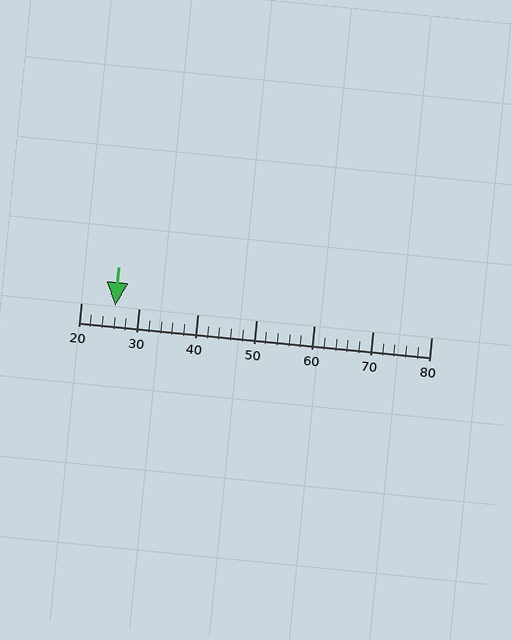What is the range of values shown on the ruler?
The ruler shows values from 20 to 80.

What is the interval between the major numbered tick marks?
The major tick marks are spaced 10 units apart.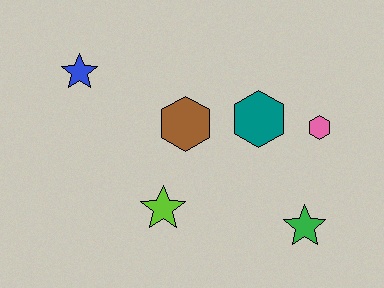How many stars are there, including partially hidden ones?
There are 3 stars.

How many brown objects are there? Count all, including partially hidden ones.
There is 1 brown object.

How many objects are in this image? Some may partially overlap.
There are 6 objects.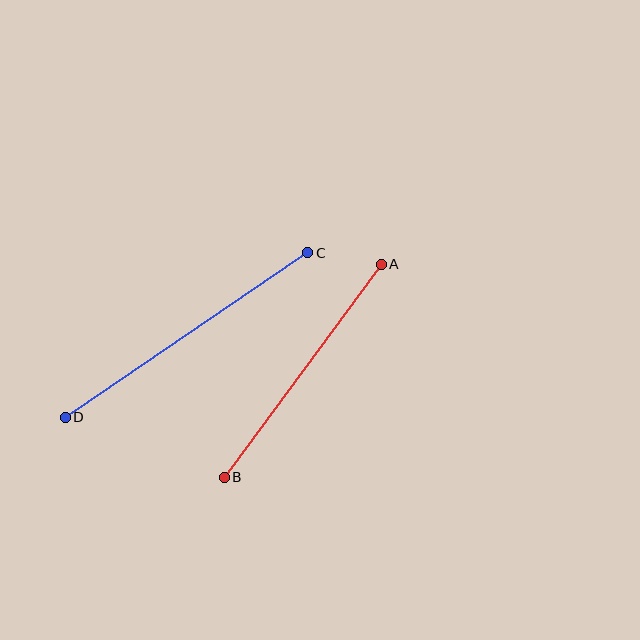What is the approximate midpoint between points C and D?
The midpoint is at approximately (187, 335) pixels.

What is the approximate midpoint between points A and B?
The midpoint is at approximately (303, 371) pixels.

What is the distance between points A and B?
The distance is approximately 265 pixels.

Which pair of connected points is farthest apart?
Points C and D are farthest apart.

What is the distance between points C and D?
The distance is approximately 293 pixels.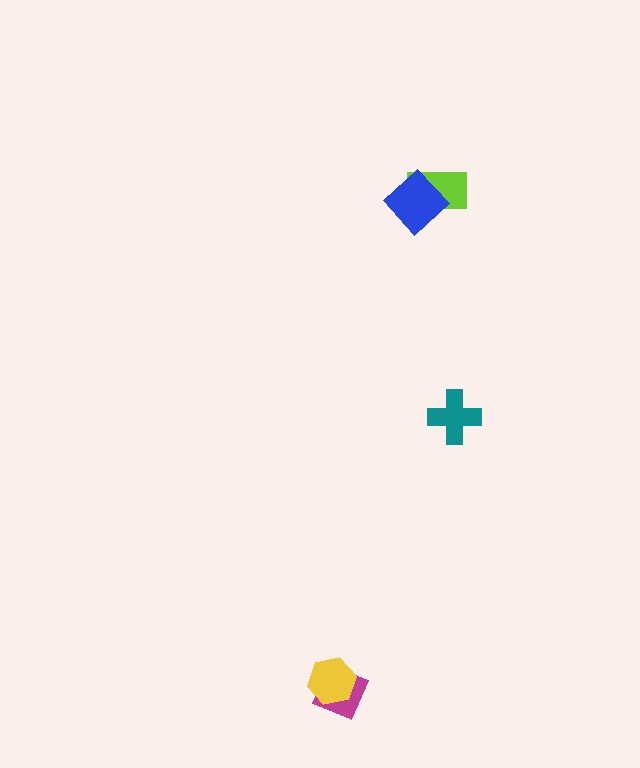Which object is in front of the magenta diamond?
The yellow hexagon is in front of the magenta diamond.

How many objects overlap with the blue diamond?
1 object overlaps with the blue diamond.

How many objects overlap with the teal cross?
0 objects overlap with the teal cross.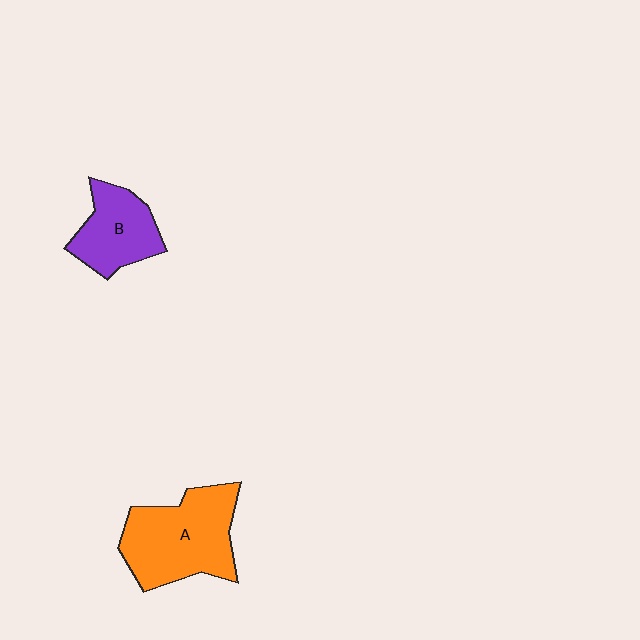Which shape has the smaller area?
Shape B (purple).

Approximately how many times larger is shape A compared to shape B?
Approximately 1.6 times.